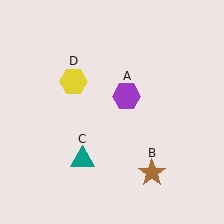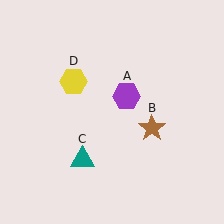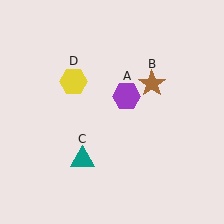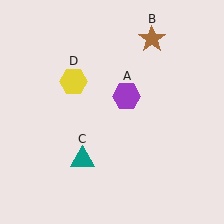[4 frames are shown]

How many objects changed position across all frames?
1 object changed position: brown star (object B).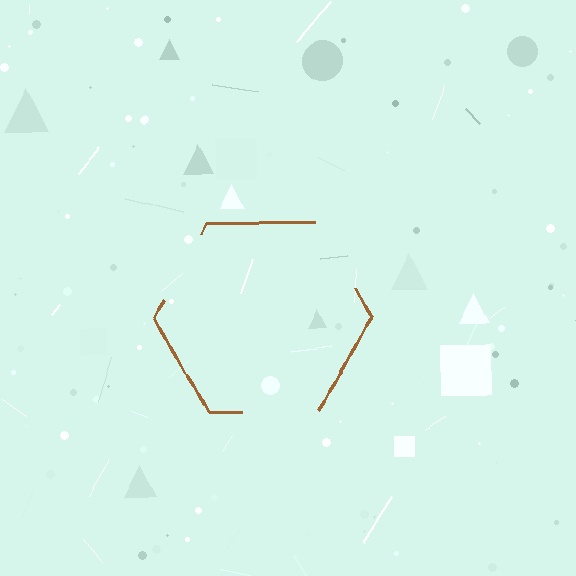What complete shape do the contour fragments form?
The contour fragments form a hexagon.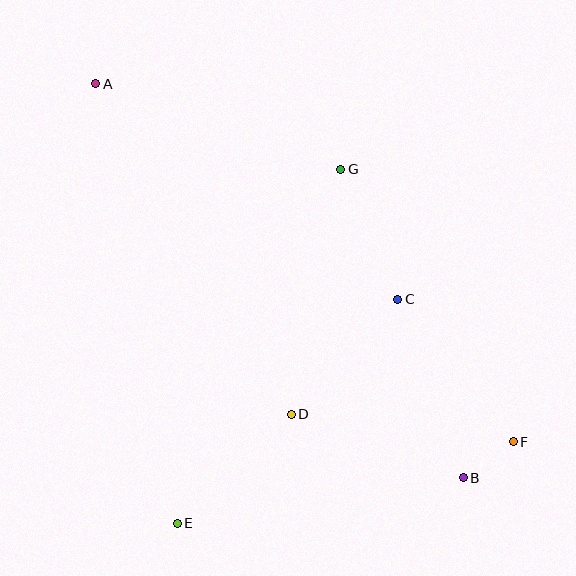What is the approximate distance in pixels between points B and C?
The distance between B and C is approximately 190 pixels.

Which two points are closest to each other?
Points B and F are closest to each other.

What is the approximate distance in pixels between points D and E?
The distance between D and E is approximately 158 pixels.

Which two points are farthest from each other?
Points A and F are farthest from each other.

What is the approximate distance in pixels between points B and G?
The distance between B and G is approximately 332 pixels.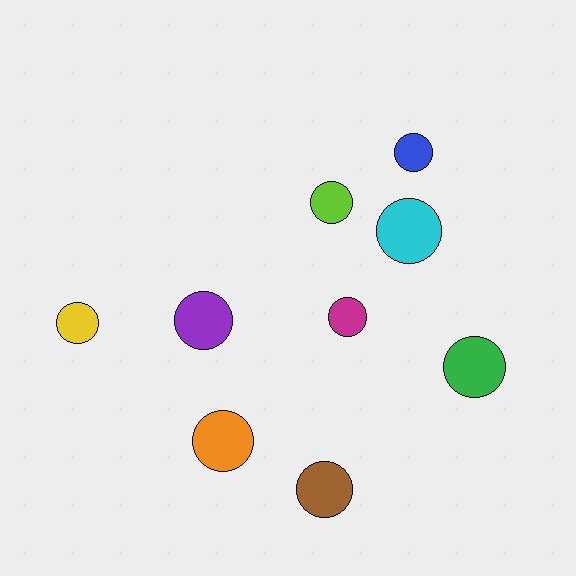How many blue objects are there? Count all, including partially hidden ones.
There is 1 blue object.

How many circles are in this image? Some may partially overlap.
There are 9 circles.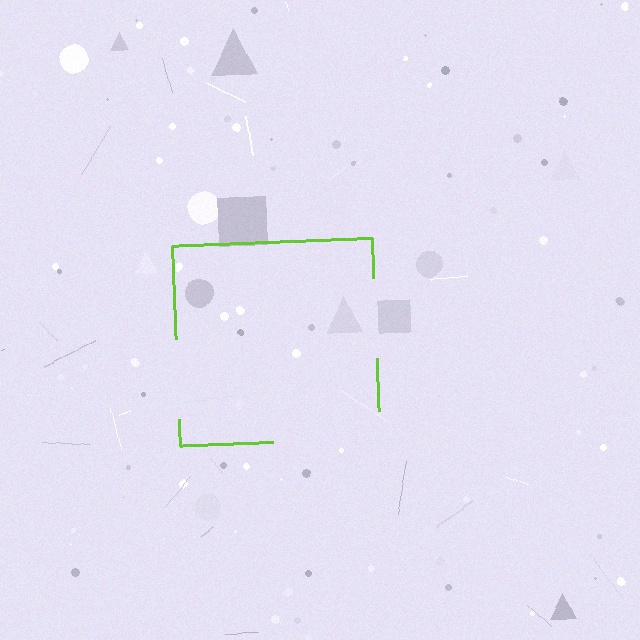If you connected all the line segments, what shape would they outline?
They would outline a square.